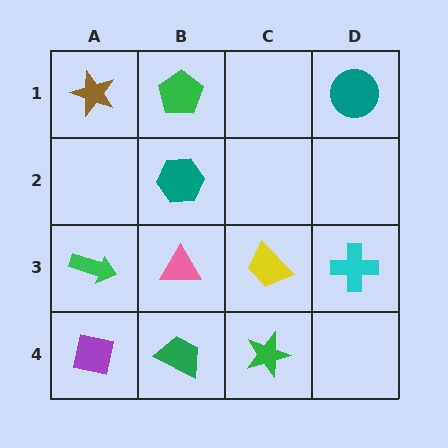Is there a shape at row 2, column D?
No, that cell is empty.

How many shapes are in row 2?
1 shape.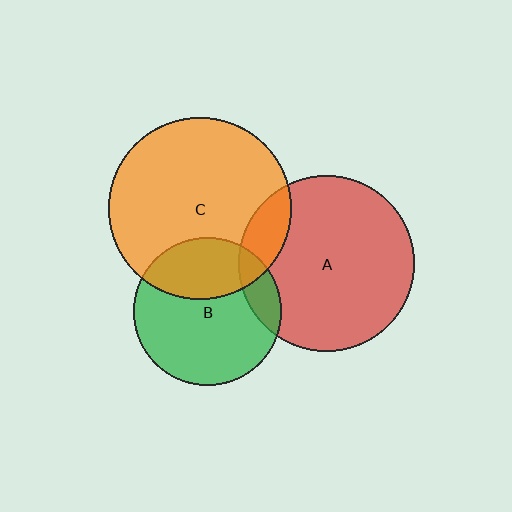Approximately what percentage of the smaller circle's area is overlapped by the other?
Approximately 15%.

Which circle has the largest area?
Circle C (orange).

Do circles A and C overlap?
Yes.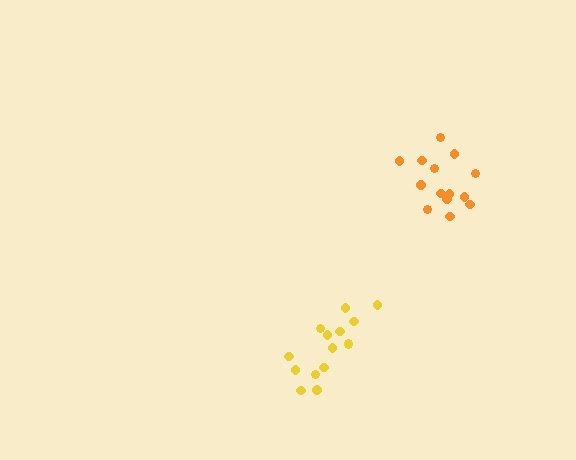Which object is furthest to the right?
The orange cluster is rightmost.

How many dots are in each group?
Group 1: 14 dots, Group 2: 15 dots (29 total).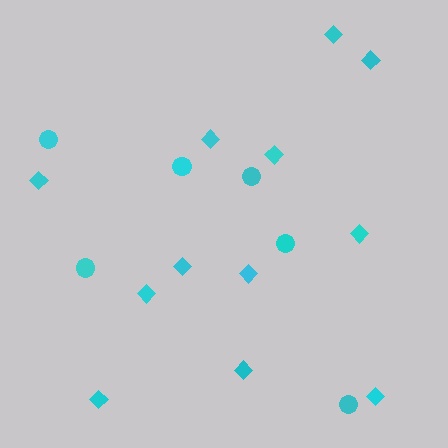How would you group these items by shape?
There are 2 groups: one group of circles (6) and one group of diamonds (12).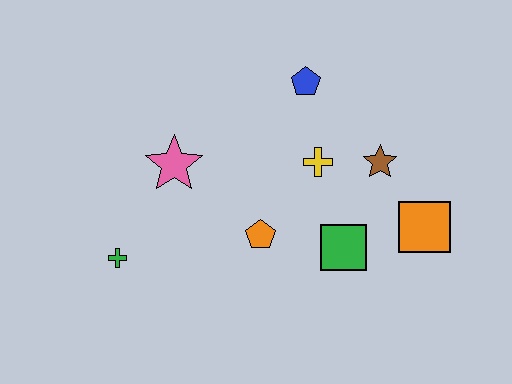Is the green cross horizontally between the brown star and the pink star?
No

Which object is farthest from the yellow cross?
The green cross is farthest from the yellow cross.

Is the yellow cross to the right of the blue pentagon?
Yes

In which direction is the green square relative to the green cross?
The green square is to the right of the green cross.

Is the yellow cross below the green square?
No